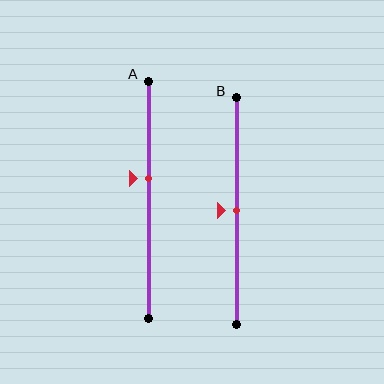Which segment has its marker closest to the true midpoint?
Segment B has its marker closest to the true midpoint.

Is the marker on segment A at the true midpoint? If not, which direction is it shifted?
No, the marker on segment A is shifted upward by about 9% of the segment length.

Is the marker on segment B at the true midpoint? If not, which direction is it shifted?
Yes, the marker on segment B is at the true midpoint.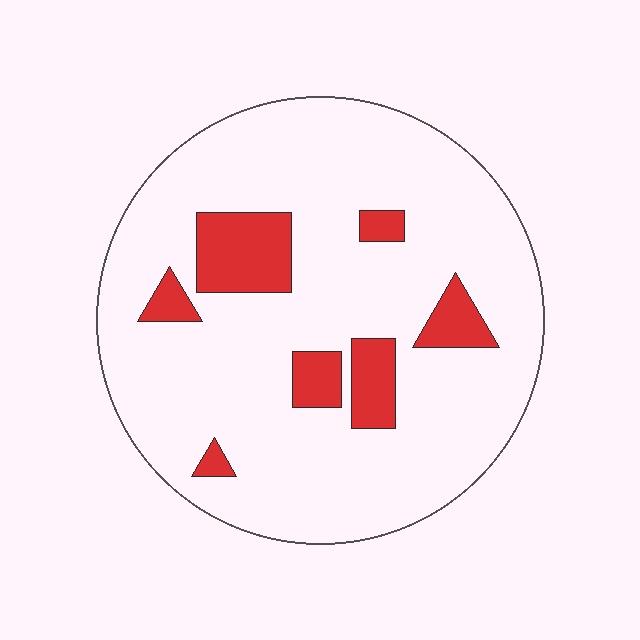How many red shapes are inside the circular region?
7.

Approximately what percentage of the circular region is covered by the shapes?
Approximately 15%.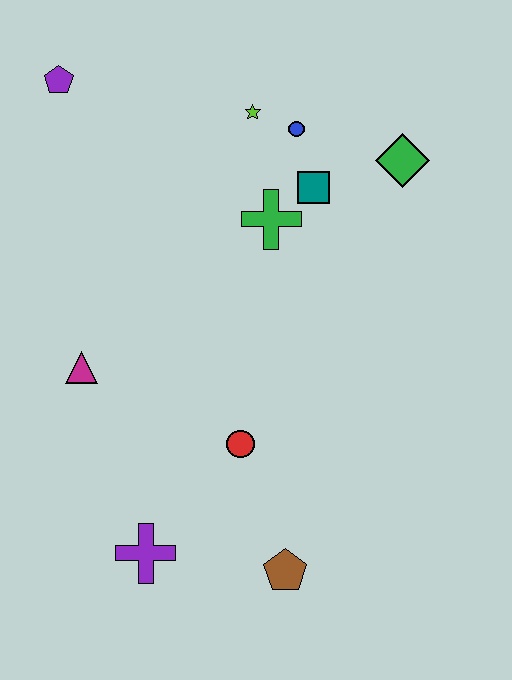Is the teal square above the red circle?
Yes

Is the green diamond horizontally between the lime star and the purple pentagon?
No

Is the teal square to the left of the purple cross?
No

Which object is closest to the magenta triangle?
The red circle is closest to the magenta triangle.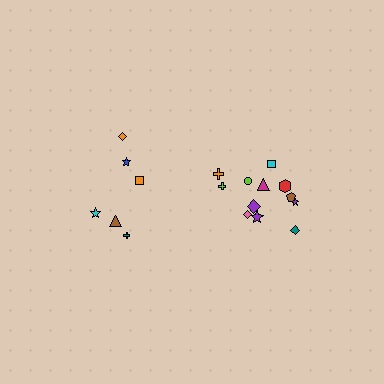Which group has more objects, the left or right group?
The right group.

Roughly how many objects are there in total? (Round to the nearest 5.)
Roughly 20 objects in total.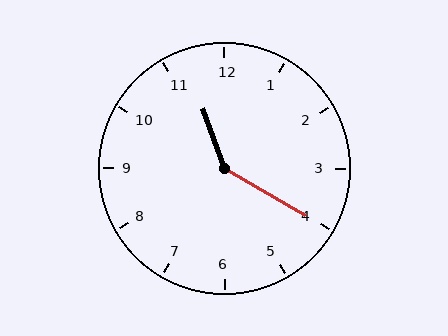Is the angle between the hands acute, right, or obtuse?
It is obtuse.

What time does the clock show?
11:20.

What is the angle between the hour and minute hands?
Approximately 140 degrees.